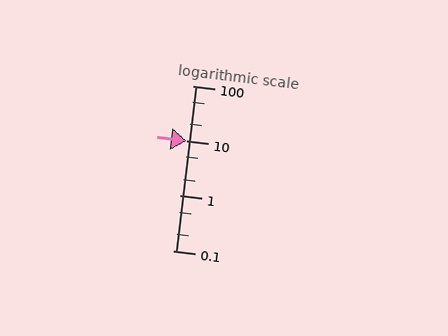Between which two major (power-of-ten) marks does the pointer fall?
The pointer is between 10 and 100.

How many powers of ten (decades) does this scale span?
The scale spans 3 decades, from 0.1 to 100.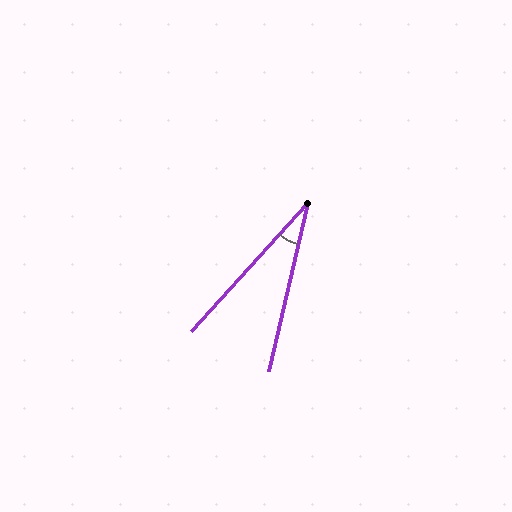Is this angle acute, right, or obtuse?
It is acute.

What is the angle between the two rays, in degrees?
Approximately 29 degrees.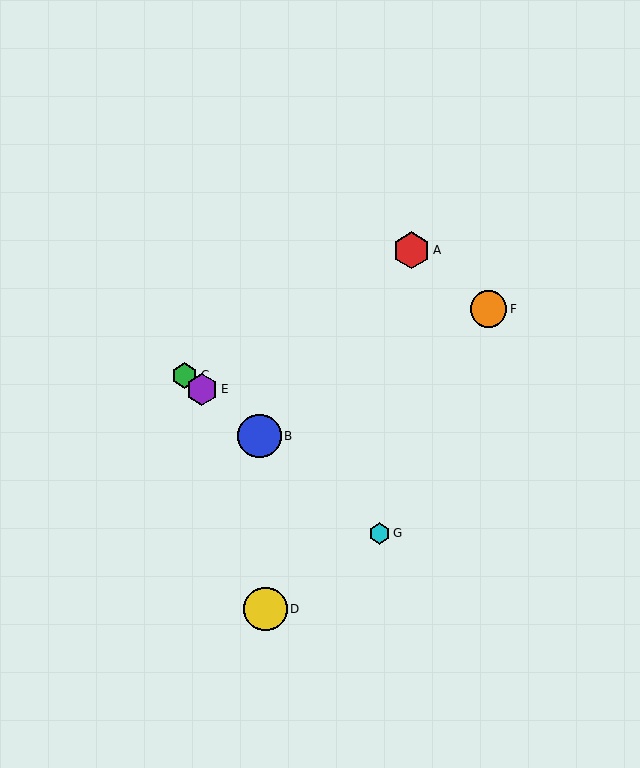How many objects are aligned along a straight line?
4 objects (B, C, E, G) are aligned along a straight line.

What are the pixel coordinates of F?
Object F is at (489, 309).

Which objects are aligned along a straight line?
Objects B, C, E, G are aligned along a straight line.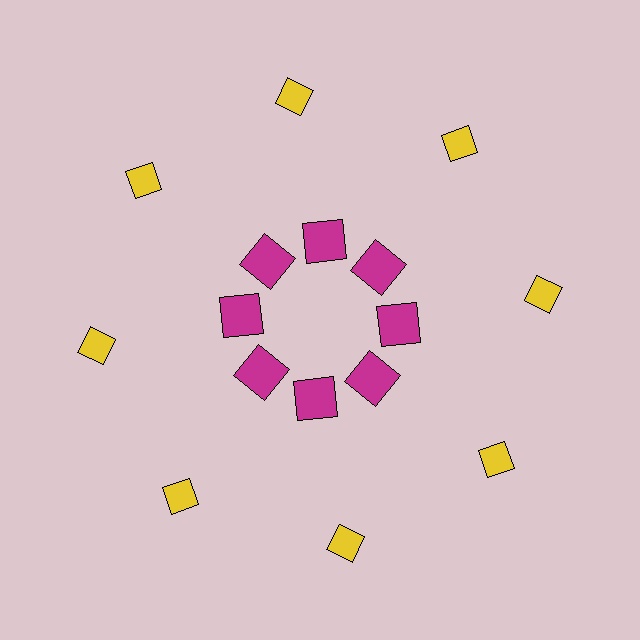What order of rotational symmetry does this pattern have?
This pattern has 8-fold rotational symmetry.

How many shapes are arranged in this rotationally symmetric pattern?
There are 16 shapes, arranged in 8 groups of 2.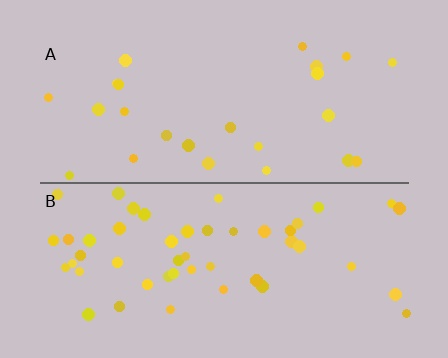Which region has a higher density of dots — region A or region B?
B (the bottom).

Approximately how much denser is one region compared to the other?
Approximately 2.0× — region B over region A.